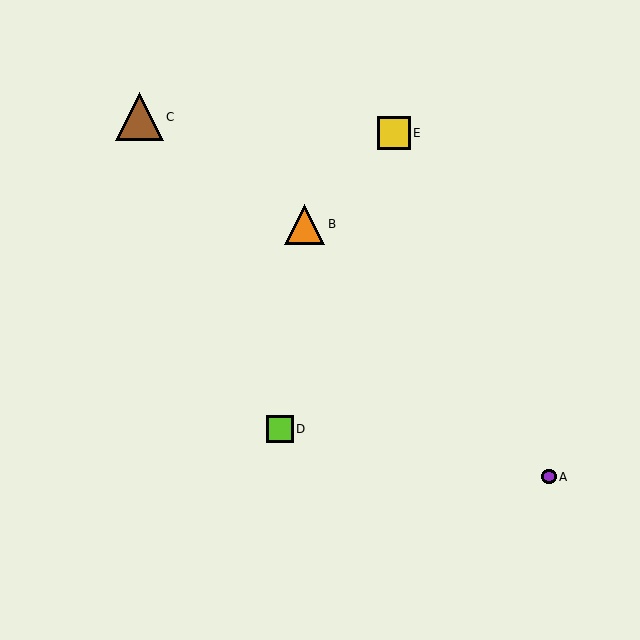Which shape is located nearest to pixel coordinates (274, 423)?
The lime square (labeled D) at (280, 429) is nearest to that location.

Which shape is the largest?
The brown triangle (labeled C) is the largest.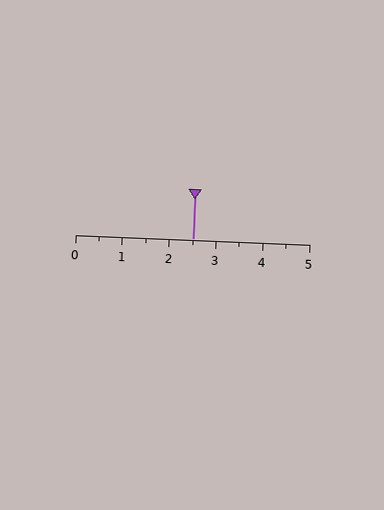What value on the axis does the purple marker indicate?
The marker indicates approximately 2.5.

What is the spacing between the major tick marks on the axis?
The major ticks are spaced 1 apart.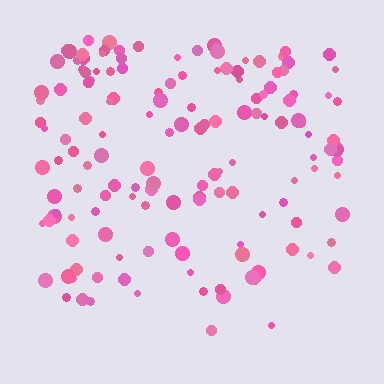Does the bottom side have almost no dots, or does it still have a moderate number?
Still a moderate number, just noticeably fewer than the top.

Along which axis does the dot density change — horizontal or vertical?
Vertical.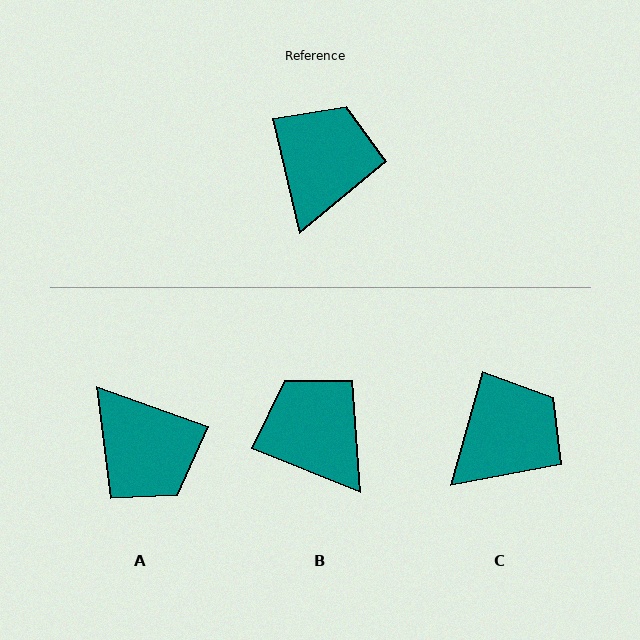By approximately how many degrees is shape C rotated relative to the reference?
Approximately 29 degrees clockwise.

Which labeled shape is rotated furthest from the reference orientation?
A, about 123 degrees away.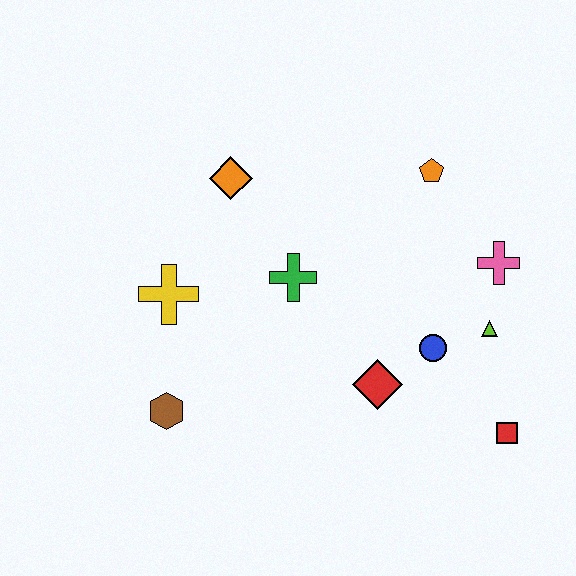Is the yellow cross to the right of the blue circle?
No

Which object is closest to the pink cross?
The lime triangle is closest to the pink cross.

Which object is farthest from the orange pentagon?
The brown hexagon is farthest from the orange pentagon.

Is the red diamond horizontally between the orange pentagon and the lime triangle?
No